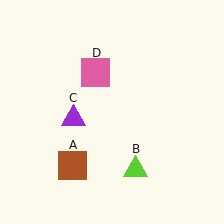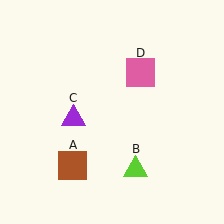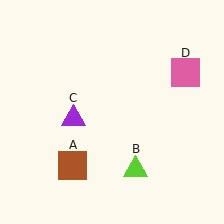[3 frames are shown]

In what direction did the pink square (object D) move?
The pink square (object D) moved right.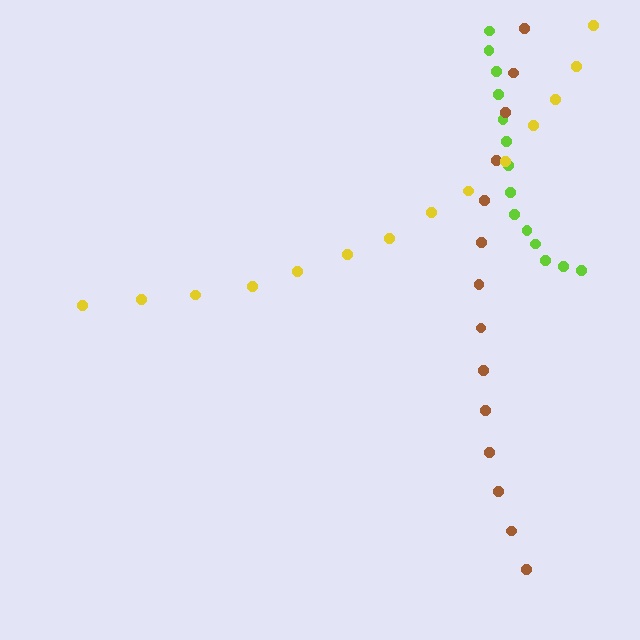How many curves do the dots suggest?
There are 3 distinct paths.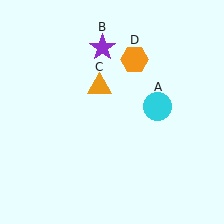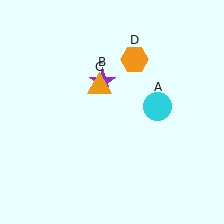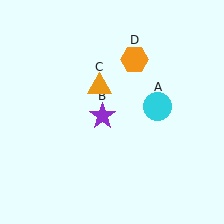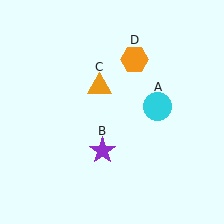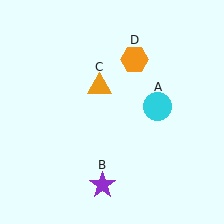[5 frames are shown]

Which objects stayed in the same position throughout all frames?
Cyan circle (object A) and orange triangle (object C) and orange hexagon (object D) remained stationary.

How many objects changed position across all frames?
1 object changed position: purple star (object B).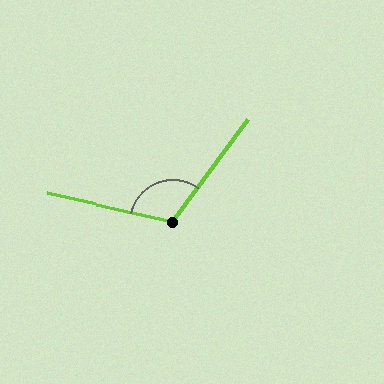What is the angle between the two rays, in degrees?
Approximately 114 degrees.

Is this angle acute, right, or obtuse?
It is obtuse.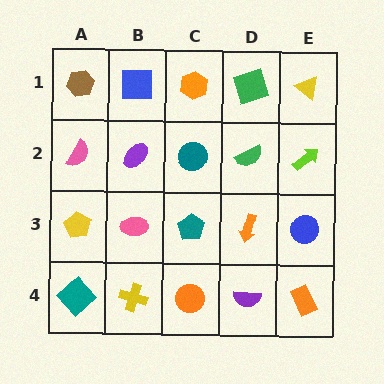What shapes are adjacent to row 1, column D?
A green semicircle (row 2, column D), an orange hexagon (row 1, column C), a yellow triangle (row 1, column E).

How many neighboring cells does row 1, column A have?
2.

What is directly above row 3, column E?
A lime arrow.